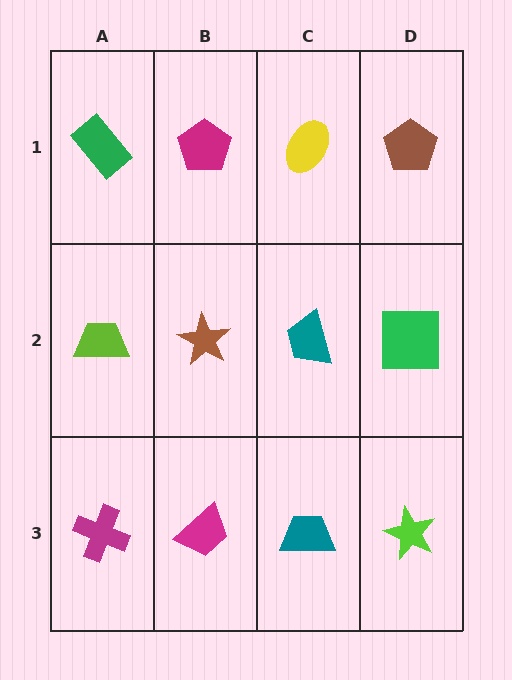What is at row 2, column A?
A lime trapezoid.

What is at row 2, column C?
A teal trapezoid.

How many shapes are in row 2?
4 shapes.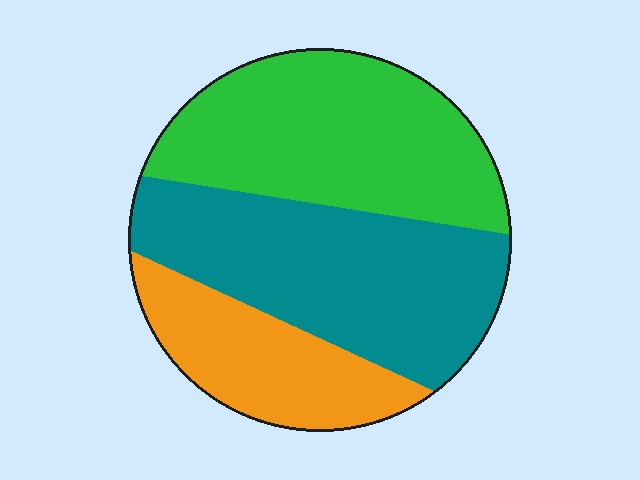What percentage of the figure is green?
Green takes up about three eighths (3/8) of the figure.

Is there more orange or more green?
Green.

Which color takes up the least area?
Orange, at roughly 20%.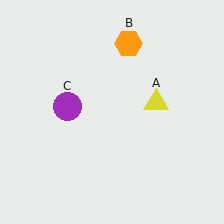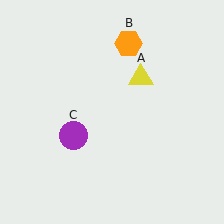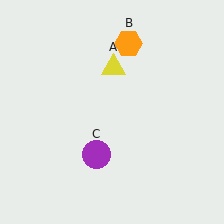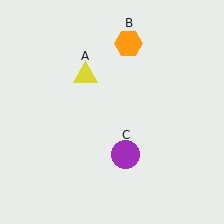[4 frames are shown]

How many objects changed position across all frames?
2 objects changed position: yellow triangle (object A), purple circle (object C).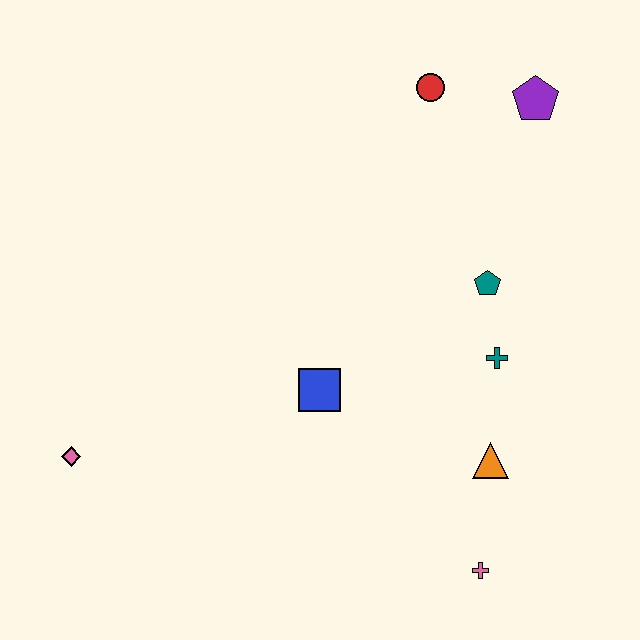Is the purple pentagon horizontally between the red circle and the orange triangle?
No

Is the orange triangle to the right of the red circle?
Yes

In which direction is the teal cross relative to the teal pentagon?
The teal cross is below the teal pentagon.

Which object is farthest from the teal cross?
The pink diamond is farthest from the teal cross.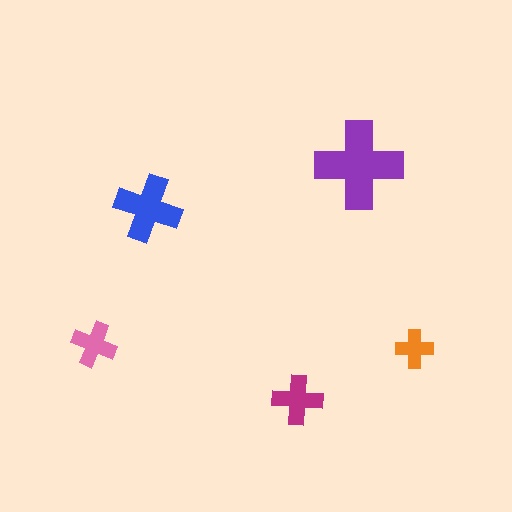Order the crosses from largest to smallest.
the purple one, the blue one, the magenta one, the pink one, the orange one.